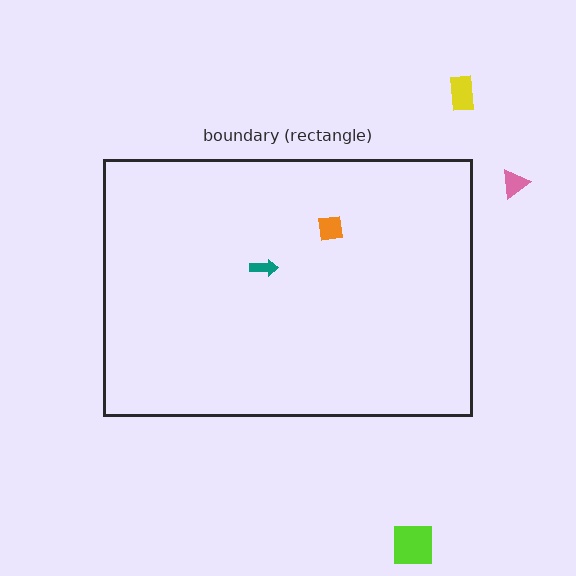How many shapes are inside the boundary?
2 inside, 3 outside.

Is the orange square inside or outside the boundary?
Inside.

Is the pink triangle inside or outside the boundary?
Outside.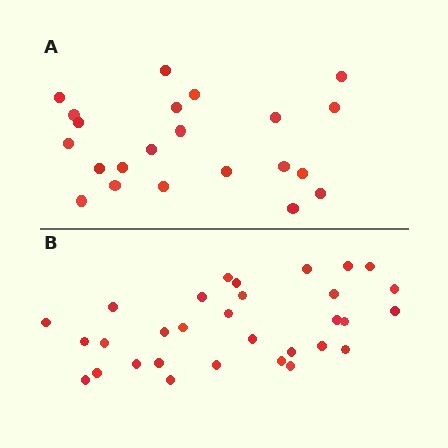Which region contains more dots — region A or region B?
Region B (the bottom region) has more dots.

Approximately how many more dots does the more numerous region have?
Region B has roughly 8 or so more dots than region A.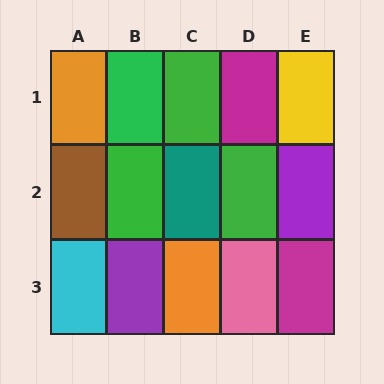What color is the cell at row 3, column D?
Pink.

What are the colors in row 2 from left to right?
Brown, green, teal, green, purple.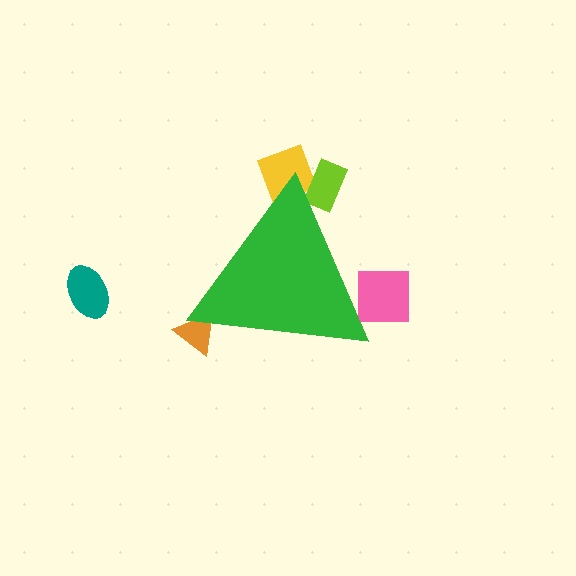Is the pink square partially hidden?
Yes, the pink square is partially hidden behind the green triangle.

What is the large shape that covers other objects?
A green triangle.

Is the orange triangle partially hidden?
Yes, the orange triangle is partially hidden behind the green triangle.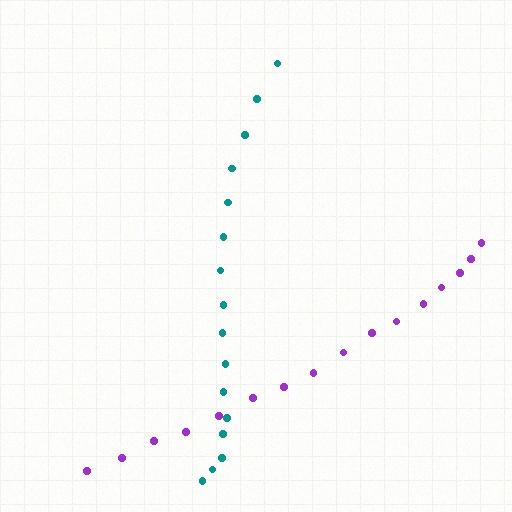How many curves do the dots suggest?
There are 2 distinct paths.